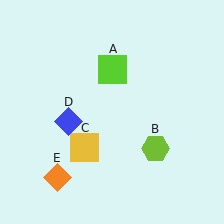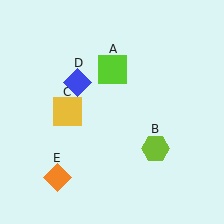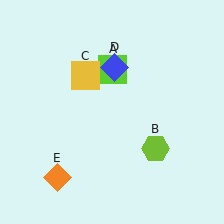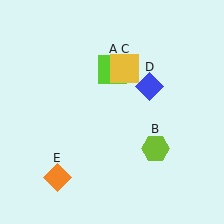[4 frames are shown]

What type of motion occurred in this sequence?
The yellow square (object C), blue diamond (object D) rotated clockwise around the center of the scene.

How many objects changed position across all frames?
2 objects changed position: yellow square (object C), blue diamond (object D).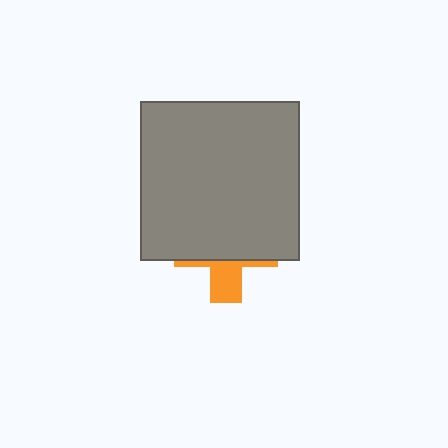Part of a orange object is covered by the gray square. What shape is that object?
It is a cross.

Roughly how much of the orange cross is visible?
A small part of it is visible (roughly 32%).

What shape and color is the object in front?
The object in front is a gray square.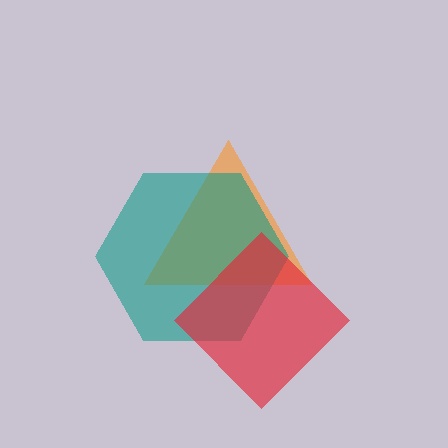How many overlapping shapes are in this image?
There are 3 overlapping shapes in the image.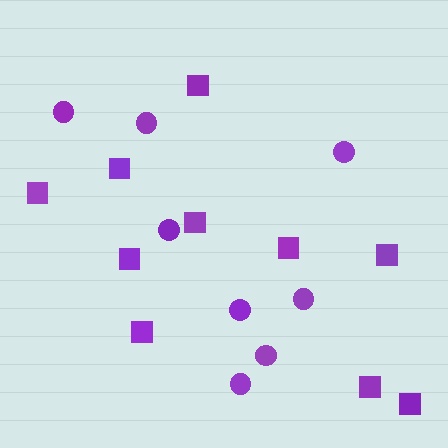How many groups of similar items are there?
There are 2 groups: one group of circles (8) and one group of squares (10).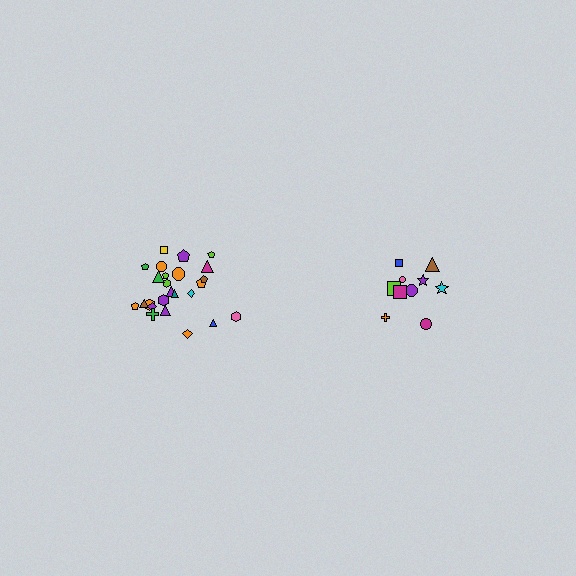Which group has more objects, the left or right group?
The left group.